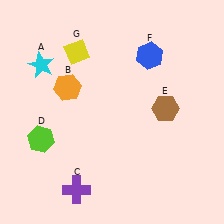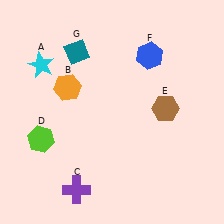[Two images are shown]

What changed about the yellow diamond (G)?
In Image 1, G is yellow. In Image 2, it changed to teal.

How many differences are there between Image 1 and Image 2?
There is 1 difference between the two images.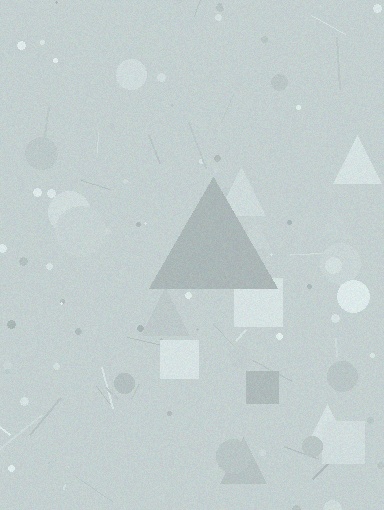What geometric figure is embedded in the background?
A triangle is embedded in the background.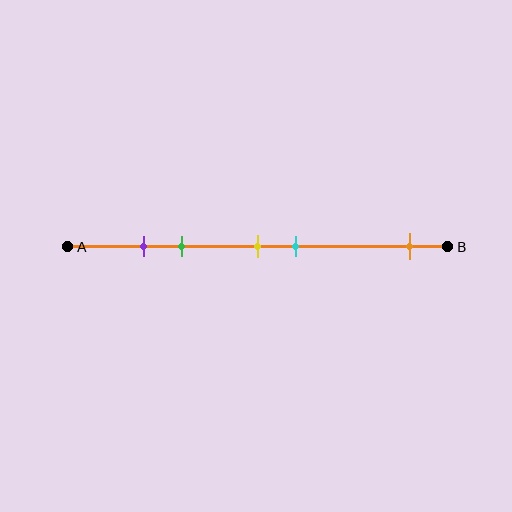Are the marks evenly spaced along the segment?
No, the marks are not evenly spaced.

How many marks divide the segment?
There are 5 marks dividing the segment.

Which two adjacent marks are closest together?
The purple and green marks are the closest adjacent pair.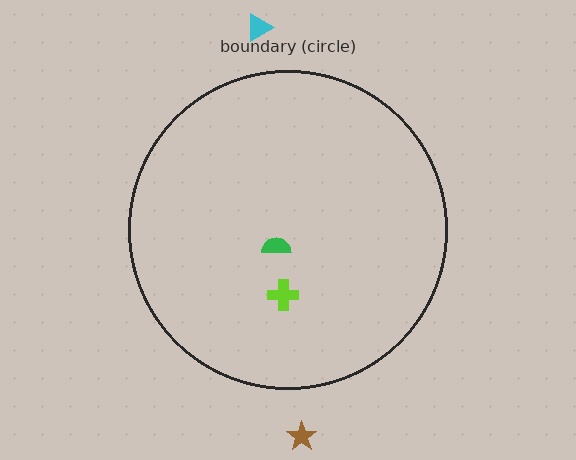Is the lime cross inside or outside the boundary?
Inside.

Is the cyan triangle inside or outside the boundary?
Outside.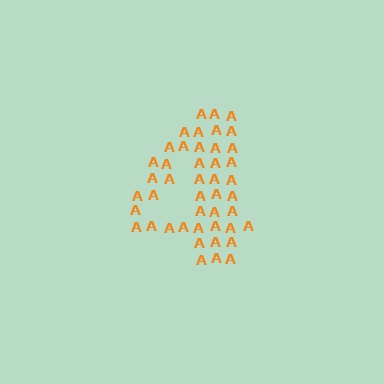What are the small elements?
The small elements are letter A's.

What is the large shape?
The large shape is the digit 4.